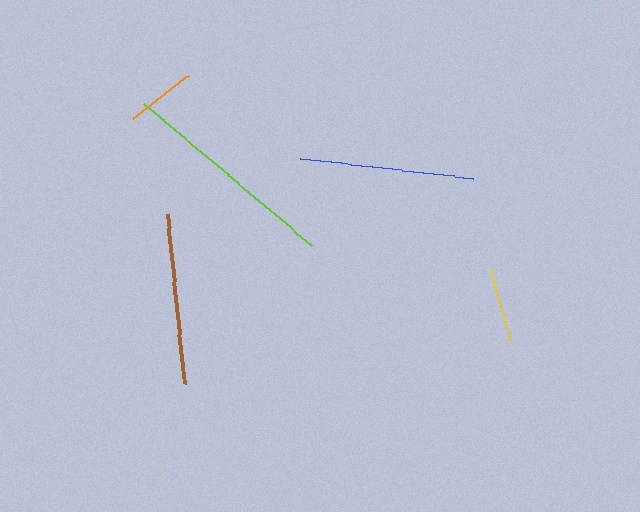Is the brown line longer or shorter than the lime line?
The lime line is longer than the brown line.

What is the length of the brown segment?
The brown segment is approximately 170 pixels long.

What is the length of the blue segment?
The blue segment is approximately 175 pixels long.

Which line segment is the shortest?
The orange line is the shortest at approximately 71 pixels.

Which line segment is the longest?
The lime line is the longest at approximately 221 pixels.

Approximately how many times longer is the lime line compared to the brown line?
The lime line is approximately 1.3 times the length of the brown line.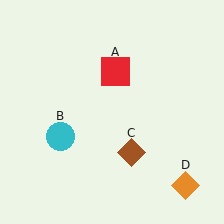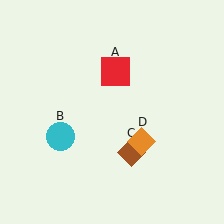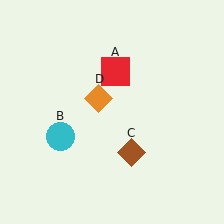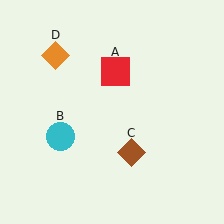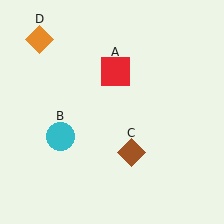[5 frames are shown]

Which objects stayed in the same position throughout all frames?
Red square (object A) and cyan circle (object B) and brown diamond (object C) remained stationary.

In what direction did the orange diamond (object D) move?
The orange diamond (object D) moved up and to the left.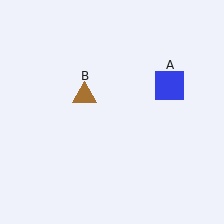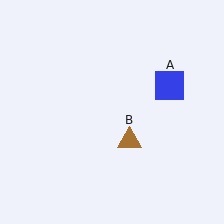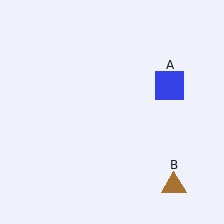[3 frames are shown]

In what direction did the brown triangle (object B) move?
The brown triangle (object B) moved down and to the right.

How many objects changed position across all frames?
1 object changed position: brown triangle (object B).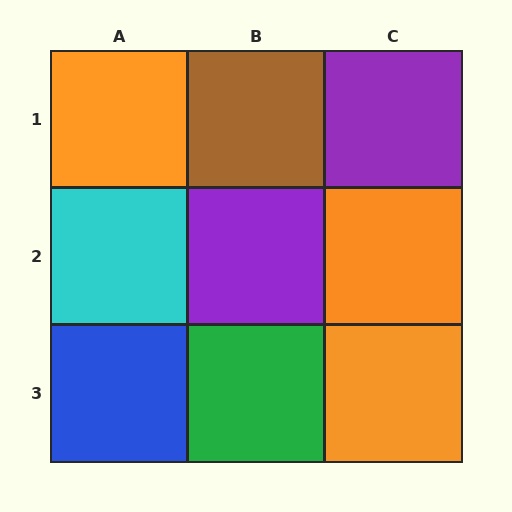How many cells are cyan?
1 cell is cyan.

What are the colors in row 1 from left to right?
Orange, brown, purple.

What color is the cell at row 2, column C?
Orange.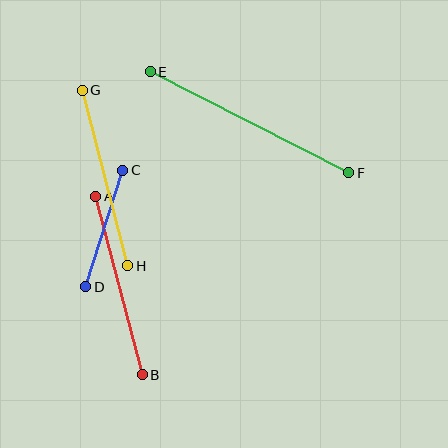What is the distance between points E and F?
The distance is approximately 223 pixels.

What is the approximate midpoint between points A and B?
The midpoint is at approximately (119, 286) pixels.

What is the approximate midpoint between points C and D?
The midpoint is at approximately (104, 228) pixels.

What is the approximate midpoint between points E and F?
The midpoint is at approximately (249, 122) pixels.